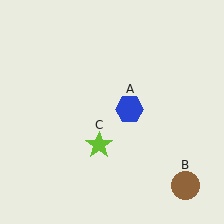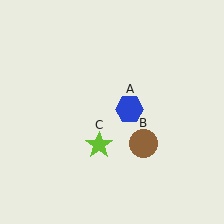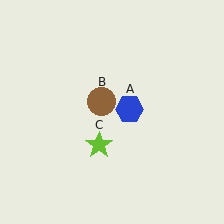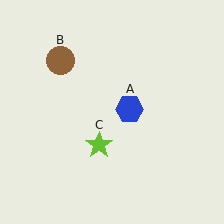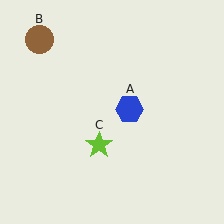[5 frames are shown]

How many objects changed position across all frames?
1 object changed position: brown circle (object B).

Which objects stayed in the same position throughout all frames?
Blue hexagon (object A) and lime star (object C) remained stationary.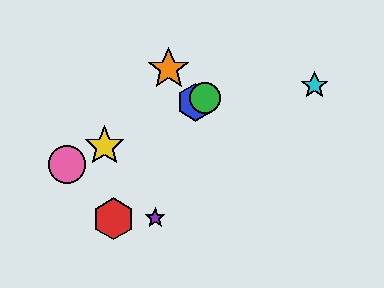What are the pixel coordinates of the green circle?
The green circle is at (205, 98).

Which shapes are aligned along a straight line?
The blue hexagon, the green circle, the yellow star, the pink circle are aligned along a straight line.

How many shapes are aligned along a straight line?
4 shapes (the blue hexagon, the green circle, the yellow star, the pink circle) are aligned along a straight line.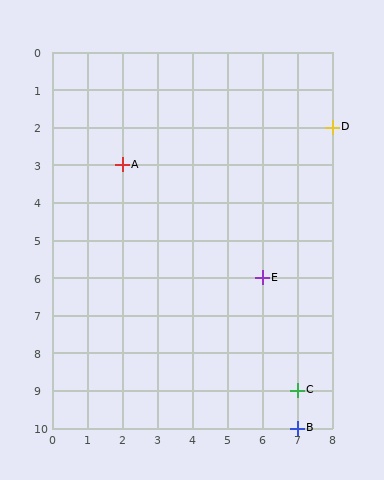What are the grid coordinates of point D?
Point D is at grid coordinates (8, 2).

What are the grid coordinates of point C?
Point C is at grid coordinates (7, 9).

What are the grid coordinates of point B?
Point B is at grid coordinates (7, 10).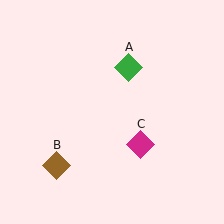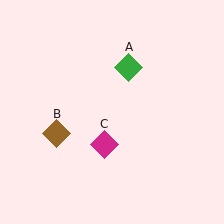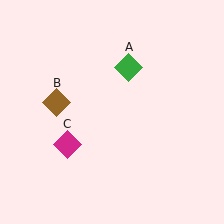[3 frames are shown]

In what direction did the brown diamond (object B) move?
The brown diamond (object B) moved up.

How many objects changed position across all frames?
2 objects changed position: brown diamond (object B), magenta diamond (object C).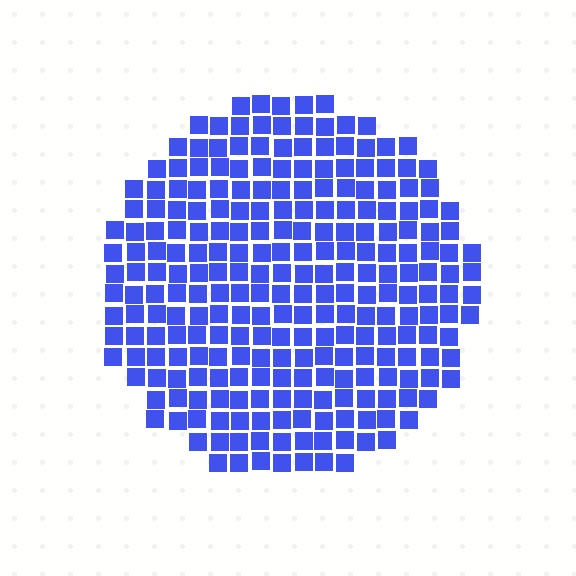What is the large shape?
The large shape is a circle.